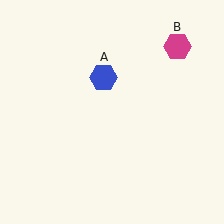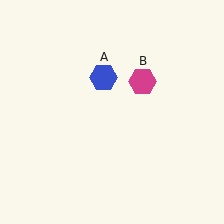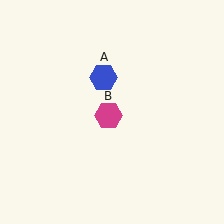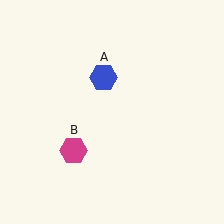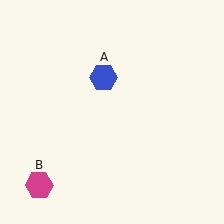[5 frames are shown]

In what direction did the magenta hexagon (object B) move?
The magenta hexagon (object B) moved down and to the left.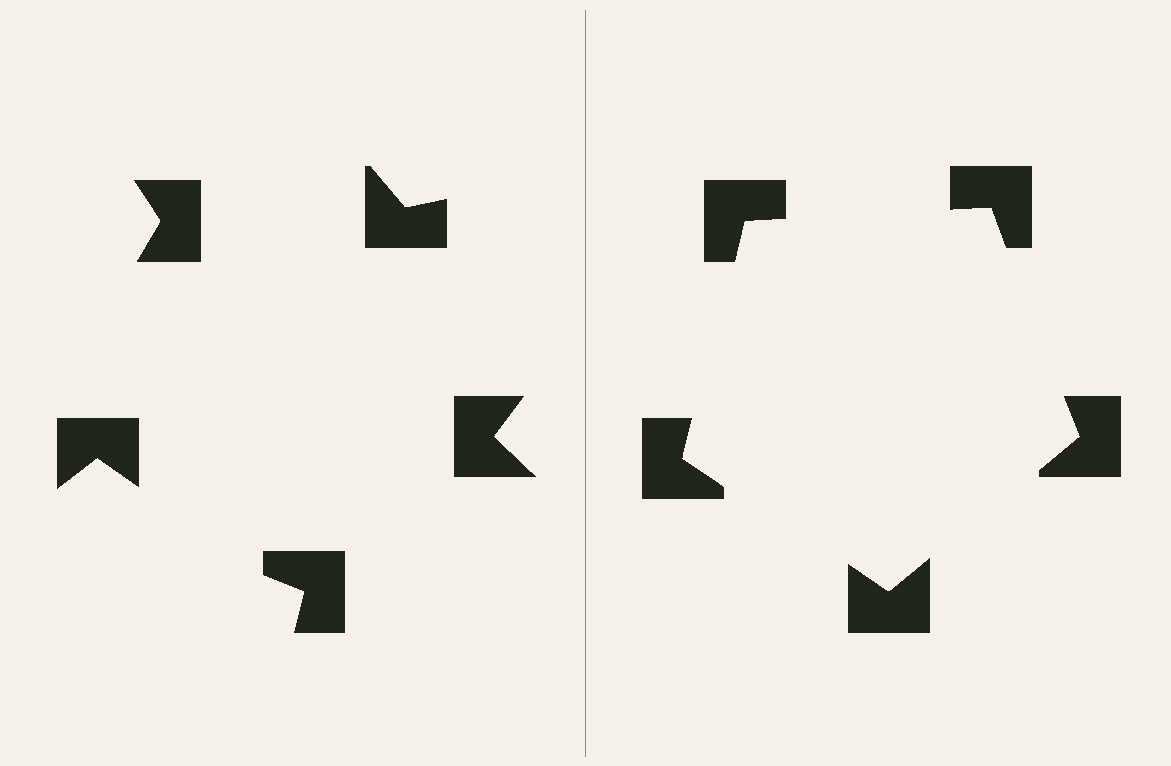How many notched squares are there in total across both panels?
10 — 5 on each side.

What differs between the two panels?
The notched squares are positioned identically on both sides; only the wedge orientations differ. On the right they align to a pentagon; on the left they are misaligned.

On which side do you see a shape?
An illusory pentagon appears on the right side. On the left side the wedge cuts are rotated, so no coherent shape forms.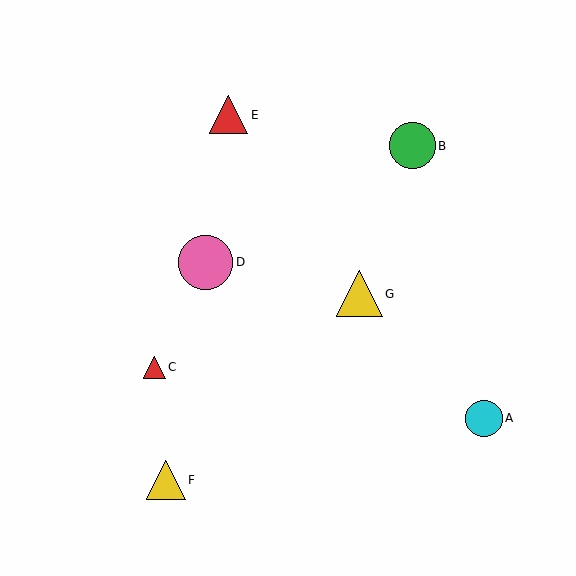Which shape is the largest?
The pink circle (labeled D) is the largest.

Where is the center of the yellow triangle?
The center of the yellow triangle is at (166, 480).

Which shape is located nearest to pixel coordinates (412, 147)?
The green circle (labeled B) at (412, 146) is nearest to that location.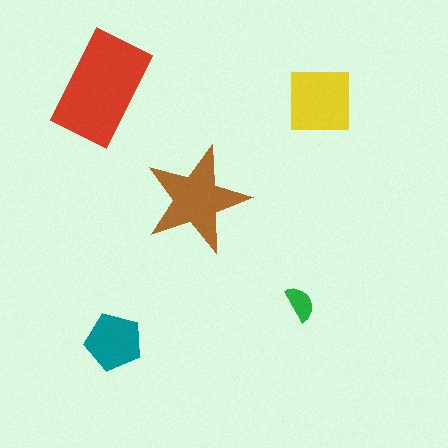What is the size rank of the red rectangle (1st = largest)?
1st.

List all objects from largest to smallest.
The red rectangle, the brown star, the yellow square, the teal pentagon, the green semicircle.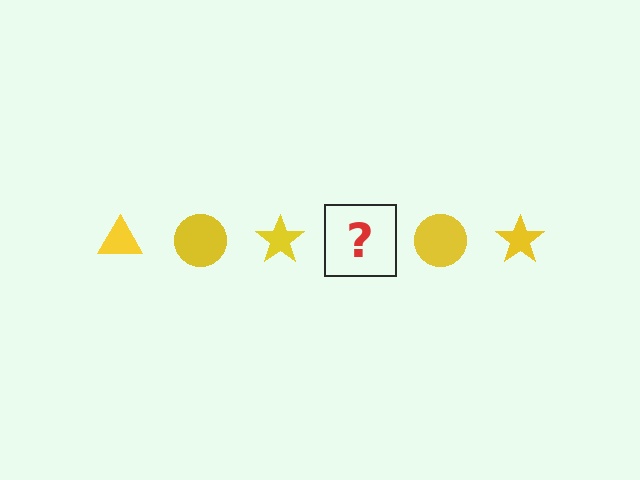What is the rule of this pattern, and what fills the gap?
The rule is that the pattern cycles through triangle, circle, star shapes in yellow. The gap should be filled with a yellow triangle.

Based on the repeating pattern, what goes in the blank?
The blank should be a yellow triangle.